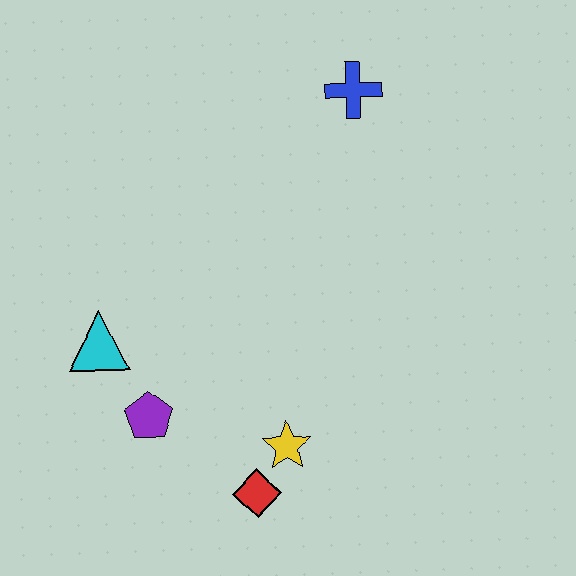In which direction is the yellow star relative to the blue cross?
The yellow star is below the blue cross.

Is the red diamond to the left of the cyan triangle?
No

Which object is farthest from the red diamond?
The blue cross is farthest from the red diamond.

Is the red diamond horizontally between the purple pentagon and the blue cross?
Yes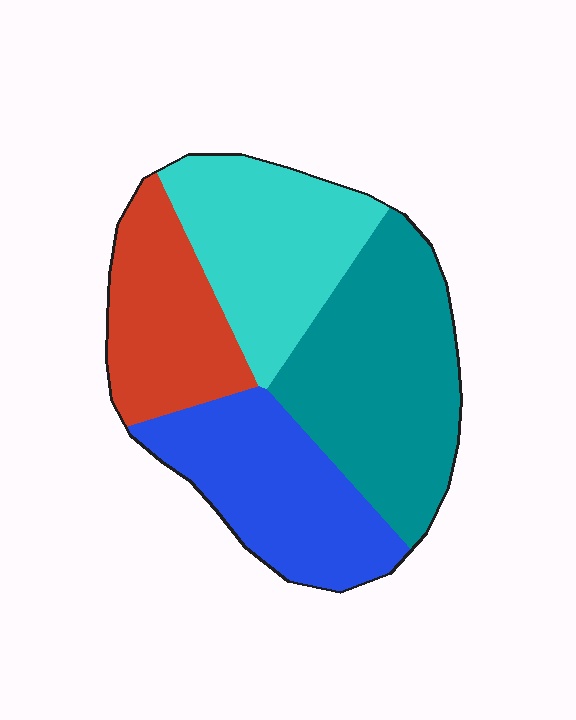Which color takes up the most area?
Teal, at roughly 30%.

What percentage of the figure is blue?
Blue takes up between a sixth and a third of the figure.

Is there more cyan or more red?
Cyan.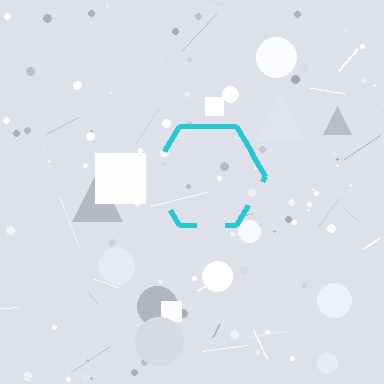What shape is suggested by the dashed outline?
The dashed outline suggests a hexagon.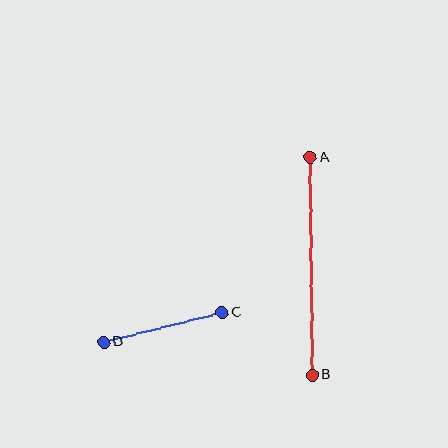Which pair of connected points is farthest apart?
Points A and B are farthest apart.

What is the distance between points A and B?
The distance is approximately 218 pixels.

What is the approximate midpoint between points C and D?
The midpoint is at approximately (163, 327) pixels.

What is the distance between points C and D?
The distance is approximately 122 pixels.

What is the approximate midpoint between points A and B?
The midpoint is at approximately (311, 266) pixels.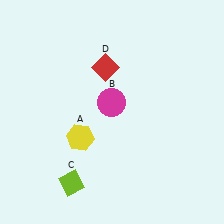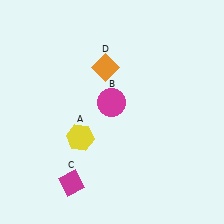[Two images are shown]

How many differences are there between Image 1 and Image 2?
There are 2 differences between the two images.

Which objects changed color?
C changed from lime to magenta. D changed from red to orange.